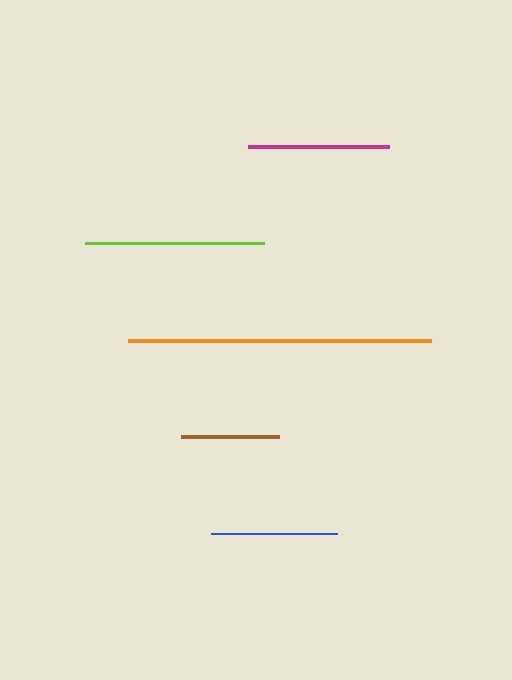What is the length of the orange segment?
The orange segment is approximately 303 pixels long.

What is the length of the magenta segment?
The magenta segment is approximately 141 pixels long.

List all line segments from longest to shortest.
From longest to shortest: orange, lime, magenta, blue, brown.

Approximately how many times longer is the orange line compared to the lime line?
The orange line is approximately 1.7 times the length of the lime line.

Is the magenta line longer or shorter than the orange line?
The orange line is longer than the magenta line.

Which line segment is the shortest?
The brown line is the shortest at approximately 98 pixels.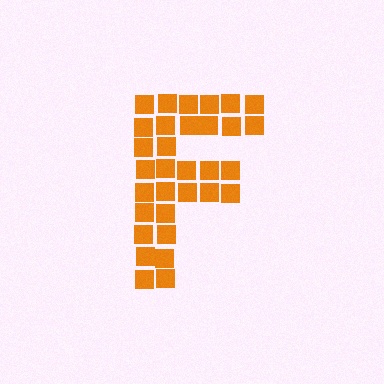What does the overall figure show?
The overall figure shows the letter F.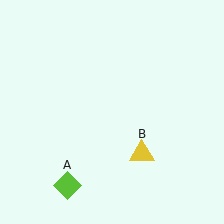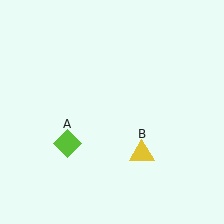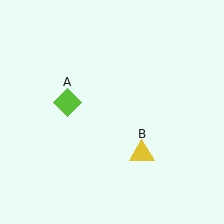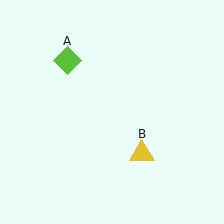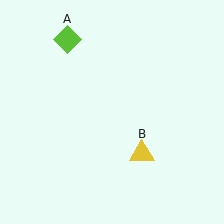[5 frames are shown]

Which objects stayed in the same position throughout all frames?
Yellow triangle (object B) remained stationary.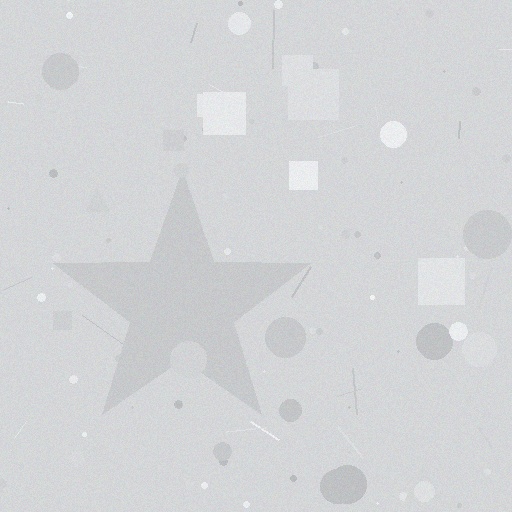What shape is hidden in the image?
A star is hidden in the image.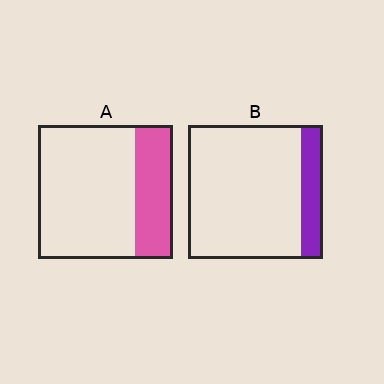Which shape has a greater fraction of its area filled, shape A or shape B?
Shape A.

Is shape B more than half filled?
No.